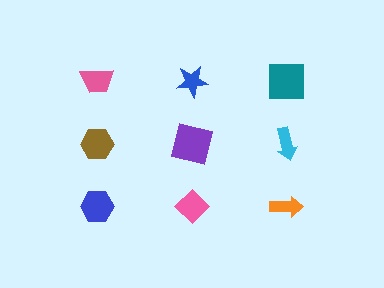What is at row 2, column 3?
A cyan arrow.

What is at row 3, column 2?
A pink diamond.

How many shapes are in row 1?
3 shapes.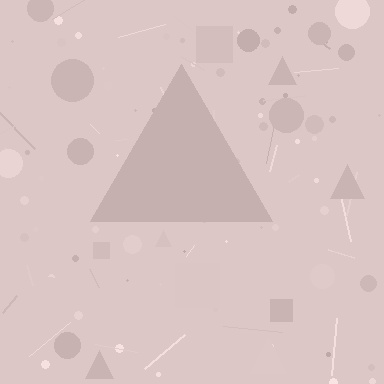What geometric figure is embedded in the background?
A triangle is embedded in the background.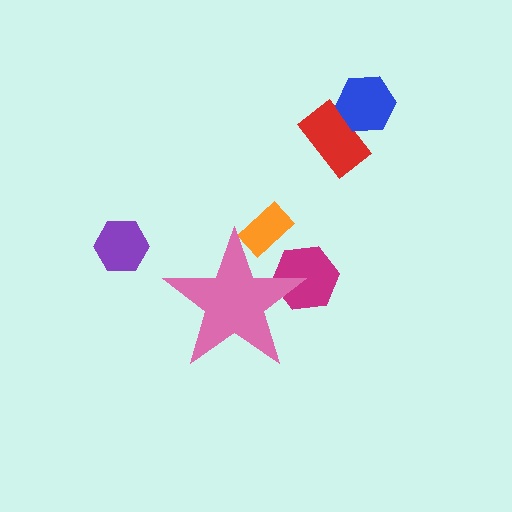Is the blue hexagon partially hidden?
No, the blue hexagon is fully visible.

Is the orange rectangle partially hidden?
Yes, the orange rectangle is partially hidden behind the pink star.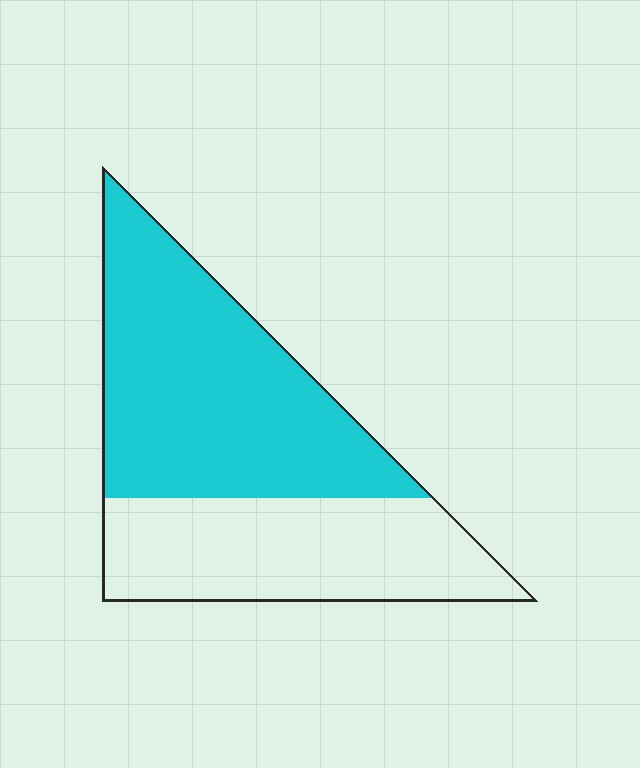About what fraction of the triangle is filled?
About three fifths (3/5).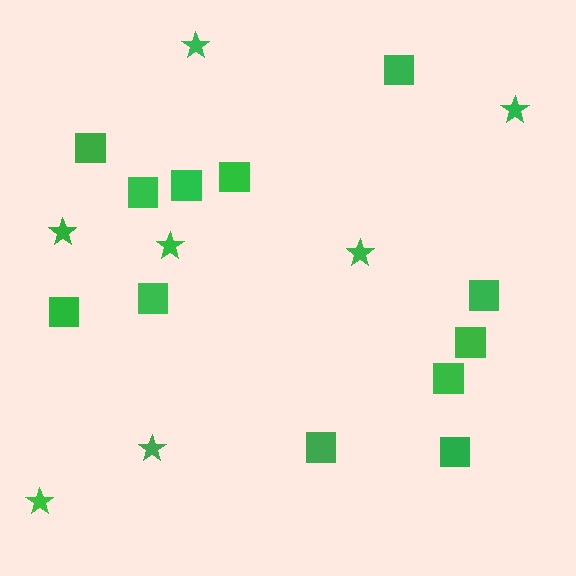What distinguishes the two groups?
There are 2 groups: one group of stars (7) and one group of squares (12).